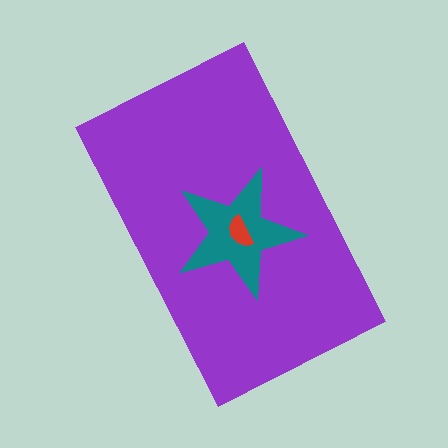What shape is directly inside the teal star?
The red semicircle.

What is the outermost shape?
The purple rectangle.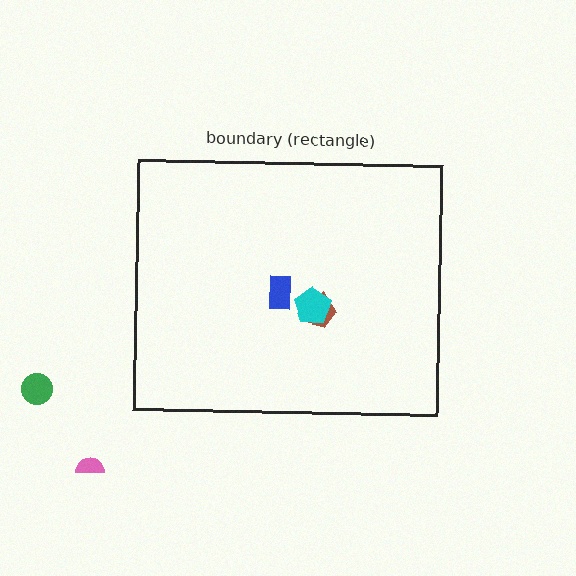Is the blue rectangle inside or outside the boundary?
Inside.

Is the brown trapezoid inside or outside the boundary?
Inside.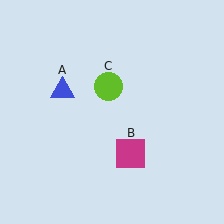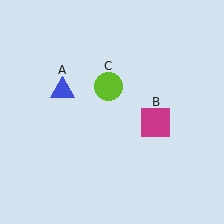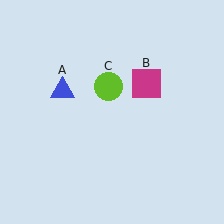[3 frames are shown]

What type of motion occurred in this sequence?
The magenta square (object B) rotated counterclockwise around the center of the scene.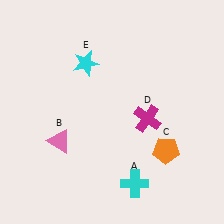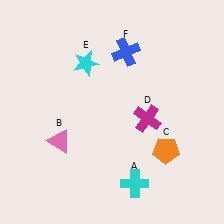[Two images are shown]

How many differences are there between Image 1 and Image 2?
There is 1 difference between the two images.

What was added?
A blue cross (F) was added in Image 2.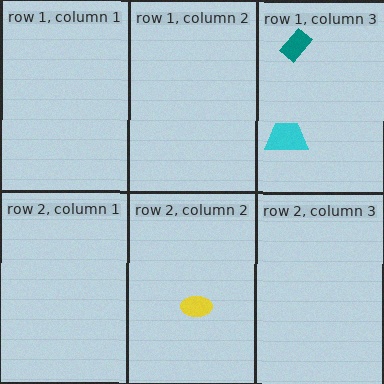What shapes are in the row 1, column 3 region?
The cyan trapezoid, the teal rectangle.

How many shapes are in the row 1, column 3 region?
2.